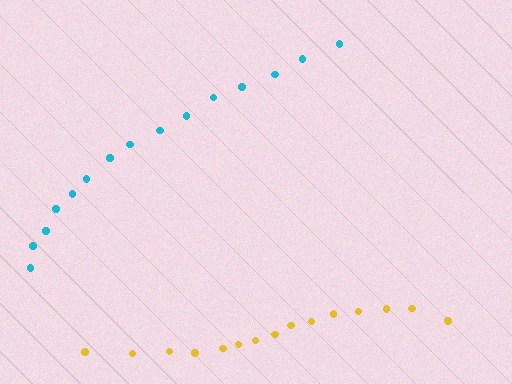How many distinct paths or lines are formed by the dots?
There are 2 distinct paths.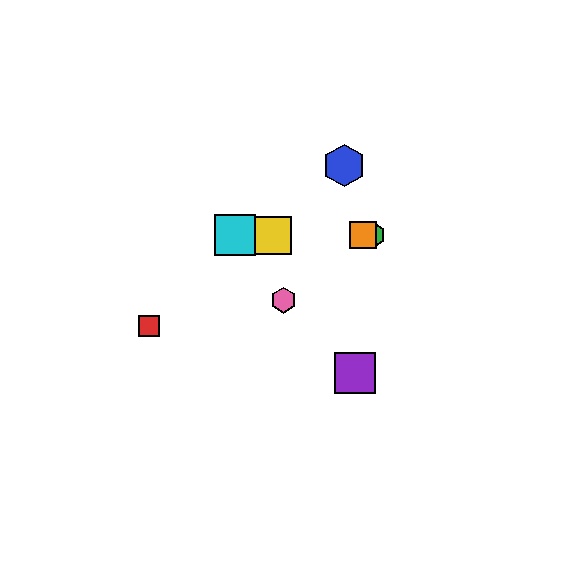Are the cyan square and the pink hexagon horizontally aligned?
No, the cyan square is at y≈235 and the pink hexagon is at y≈300.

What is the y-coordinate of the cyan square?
The cyan square is at y≈235.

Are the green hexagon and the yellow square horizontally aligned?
Yes, both are at y≈235.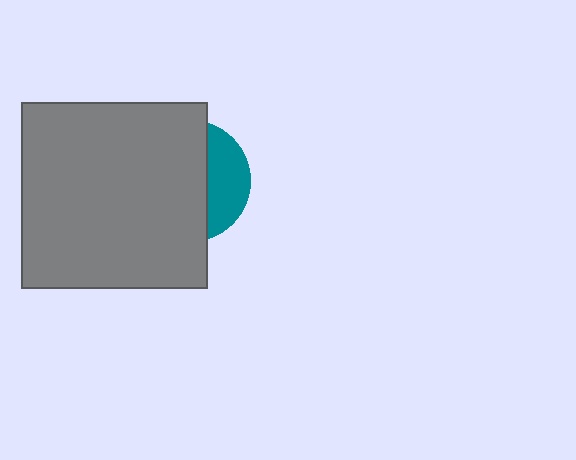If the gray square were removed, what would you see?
You would see the complete teal circle.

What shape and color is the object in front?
The object in front is a gray square.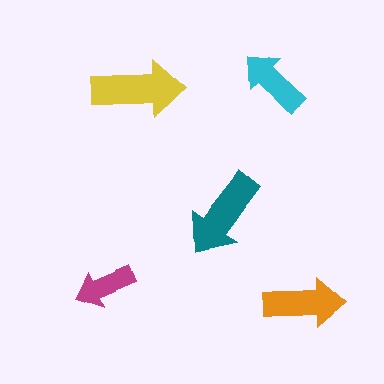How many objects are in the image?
There are 5 objects in the image.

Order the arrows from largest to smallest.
the yellow one, the teal one, the orange one, the cyan one, the magenta one.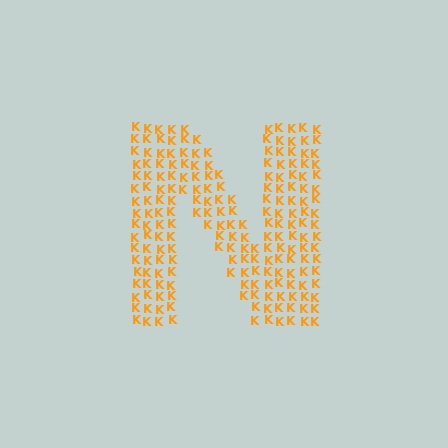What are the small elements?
The small elements are letter K's.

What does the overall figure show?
The overall figure shows the letter N.